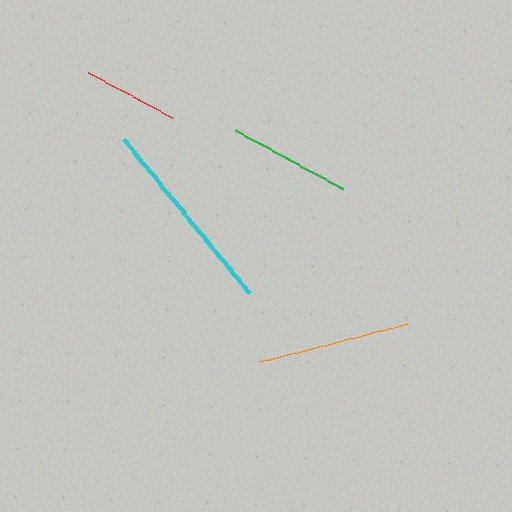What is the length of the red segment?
The red segment is approximately 95 pixels long.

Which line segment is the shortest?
The red line is the shortest at approximately 95 pixels.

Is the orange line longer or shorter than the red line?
The orange line is longer than the red line.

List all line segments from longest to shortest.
From longest to shortest: cyan, orange, green, red.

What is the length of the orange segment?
The orange segment is approximately 152 pixels long.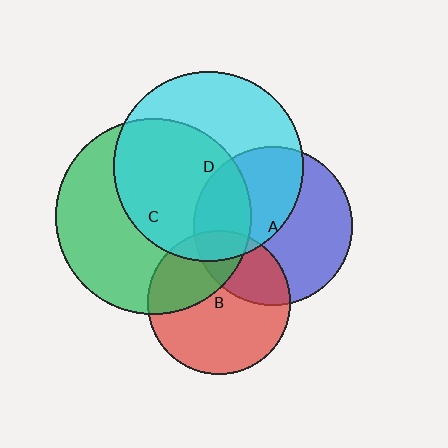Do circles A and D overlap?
Yes.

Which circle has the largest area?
Circle C (green).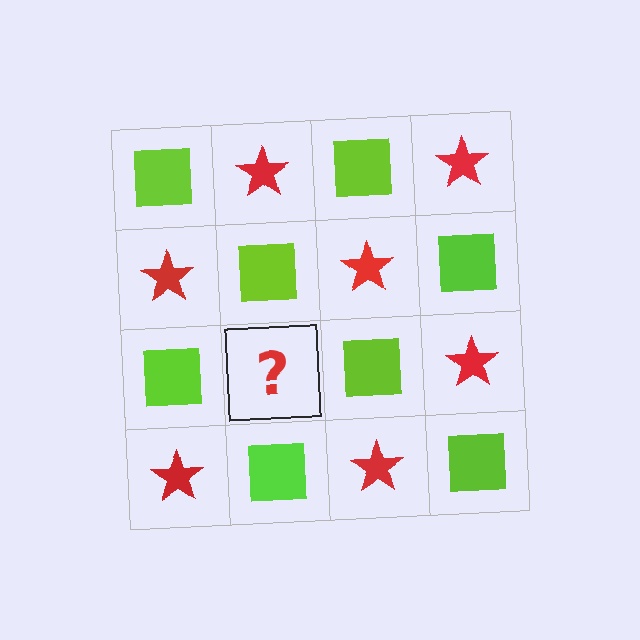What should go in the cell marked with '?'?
The missing cell should contain a red star.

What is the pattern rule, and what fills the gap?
The rule is that it alternates lime square and red star in a checkerboard pattern. The gap should be filled with a red star.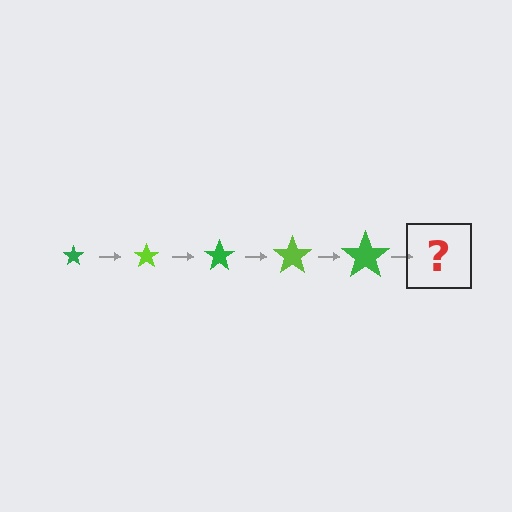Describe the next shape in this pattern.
It should be a lime star, larger than the previous one.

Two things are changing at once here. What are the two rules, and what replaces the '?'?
The two rules are that the star grows larger each step and the color cycles through green and lime. The '?' should be a lime star, larger than the previous one.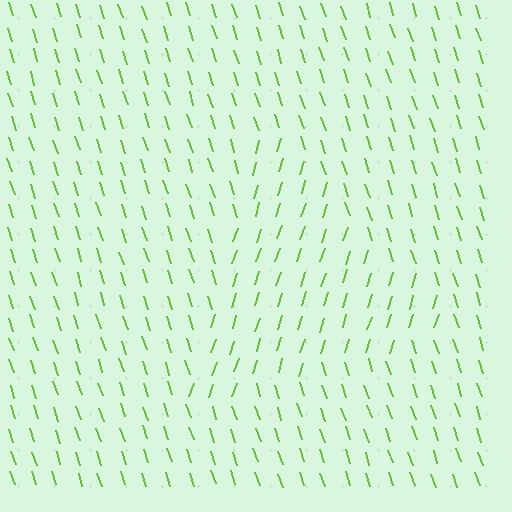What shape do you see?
I see a triangle.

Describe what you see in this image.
The image is filled with small lime line segments. A triangle region in the image has lines oriented differently from the surrounding lines, creating a visible texture boundary.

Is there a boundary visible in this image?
Yes, there is a texture boundary formed by a change in line orientation.